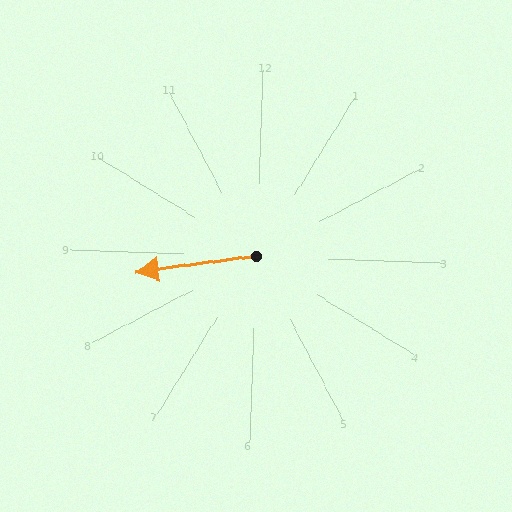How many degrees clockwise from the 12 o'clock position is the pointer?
Approximately 260 degrees.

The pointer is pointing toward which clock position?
Roughly 9 o'clock.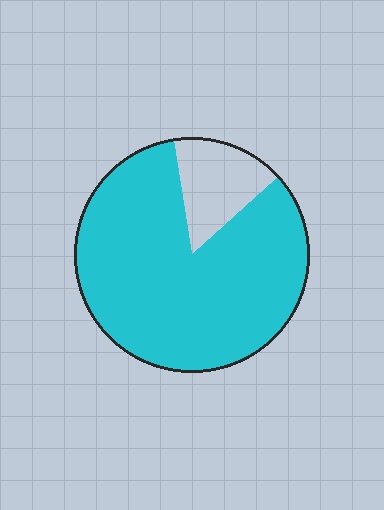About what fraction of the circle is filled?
About five sixths (5/6).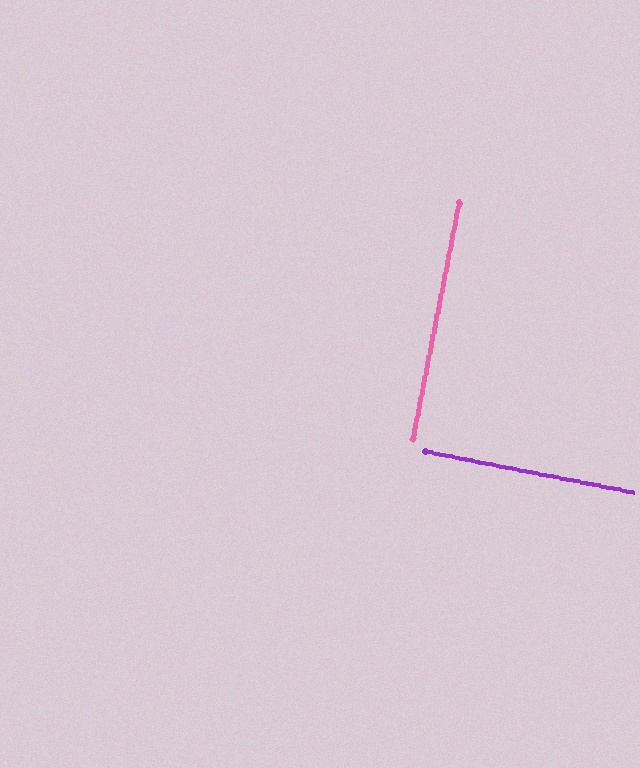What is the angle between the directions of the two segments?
Approximately 90 degrees.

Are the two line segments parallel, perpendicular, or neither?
Perpendicular — they meet at approximately 90°.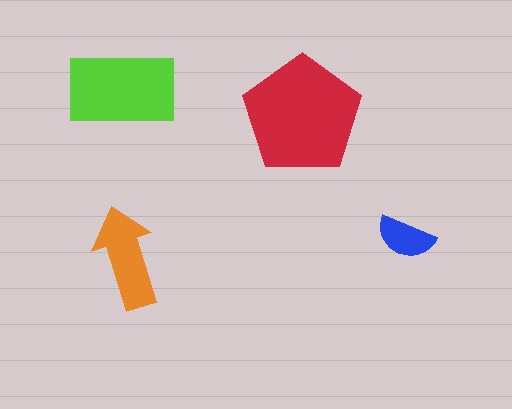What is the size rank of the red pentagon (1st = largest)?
1st.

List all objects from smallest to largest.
The blue semicircle, the orange arrow, the lime rectangle, the red pentagon.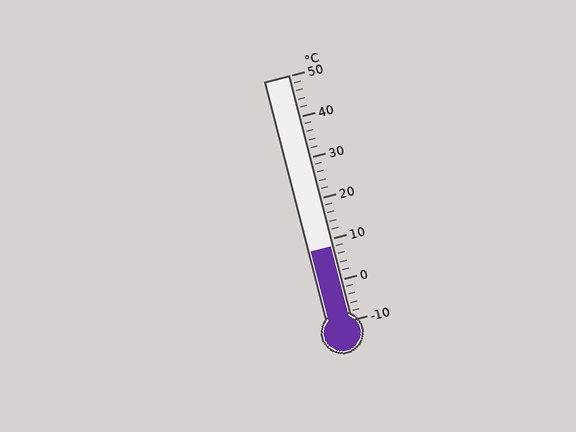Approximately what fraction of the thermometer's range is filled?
The thermometer is filled to approximately 30% of its range.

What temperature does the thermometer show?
The thermometer shows approximately 8°C.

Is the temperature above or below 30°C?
The temperature is below 30°C.